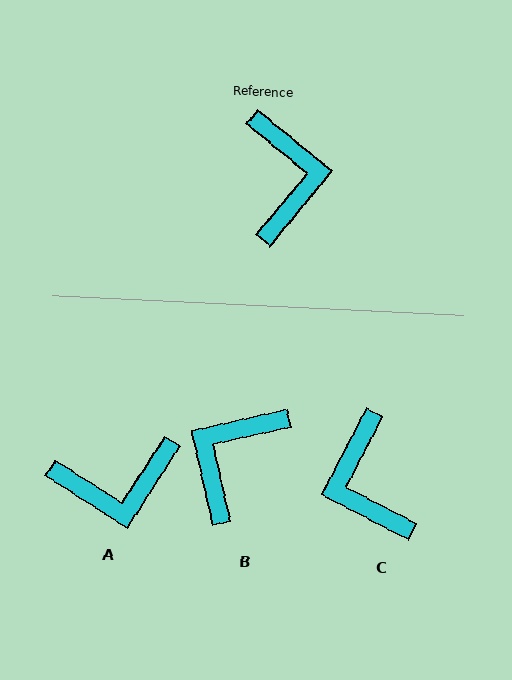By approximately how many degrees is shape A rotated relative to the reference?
Approximately 83 degrees clockwise.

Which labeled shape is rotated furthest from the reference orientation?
C, about 168 degrees away.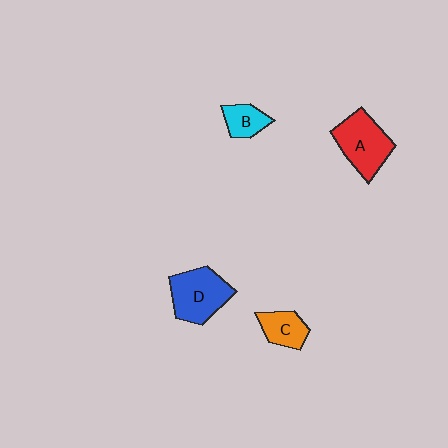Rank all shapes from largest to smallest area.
From largest to smallest: D (blue), A (red), C (orange), B (cyan).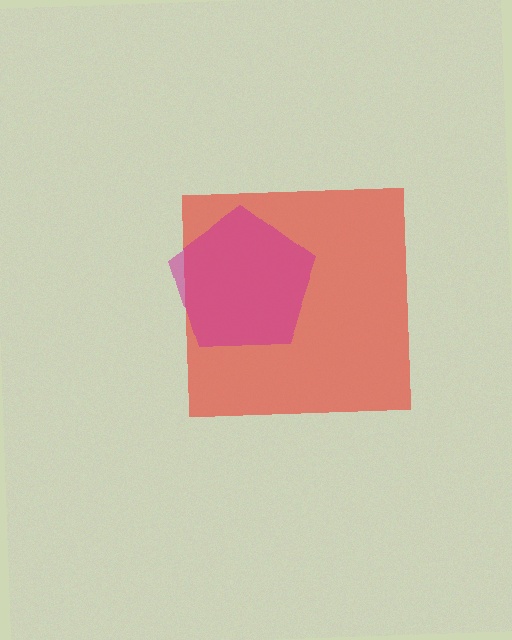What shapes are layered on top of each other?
The layered shapes are: a red square, a magenta pentagon.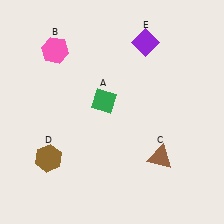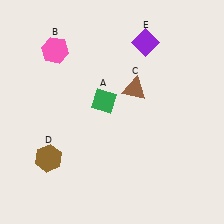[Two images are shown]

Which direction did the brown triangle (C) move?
The brown triangle (C) moved up.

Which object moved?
The brown triangle (C) moved up.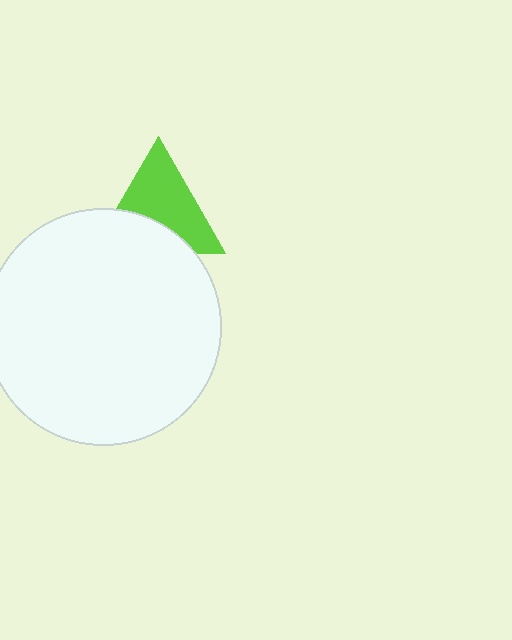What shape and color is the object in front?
The object in front is a white circle.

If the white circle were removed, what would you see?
You would see the complete lime triangle.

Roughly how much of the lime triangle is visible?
About half of it is visible (roughly 63%).